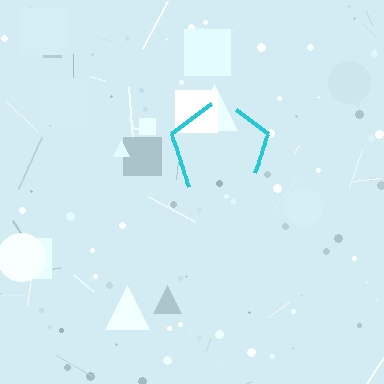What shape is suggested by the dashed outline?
The dashed outline suggests a pentagon.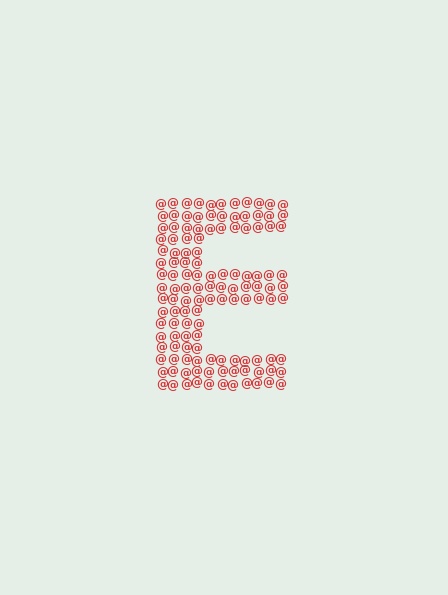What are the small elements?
The small elements are at signs.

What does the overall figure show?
The overall figure shows the letter E.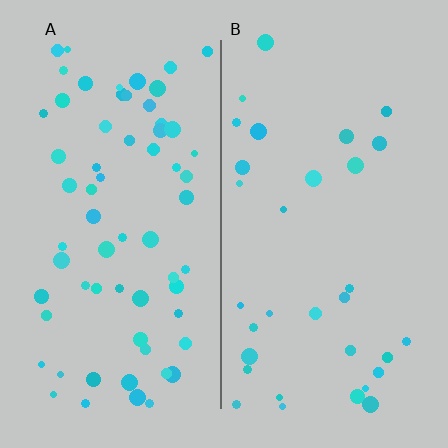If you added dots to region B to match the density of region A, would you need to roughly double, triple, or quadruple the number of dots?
Approximately double.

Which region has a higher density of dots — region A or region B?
A (the left).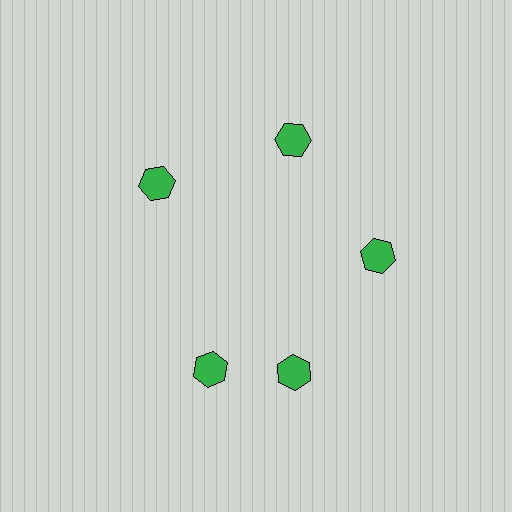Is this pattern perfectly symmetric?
No. The 5 green hexagons are arranged in a ring, but one element near the 8 o'clock position is rotated out of alignment along the ring, breaking the 5-fold rotational symmetry.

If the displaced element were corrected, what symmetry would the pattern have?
It would have 5-fold rotational symmetry — the pattern would map onto itself every 72 degrees.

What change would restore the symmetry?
The symmetry would be restored by rotating it back into even spacing with its neighbors so that all 5 hexagons sit at equal angles and equal distance from the center.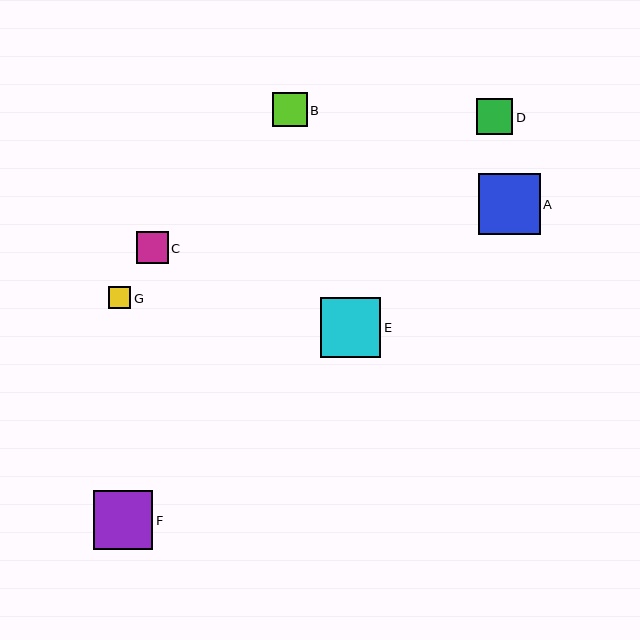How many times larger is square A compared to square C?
Square A is approximately 1.9 times the size of square C.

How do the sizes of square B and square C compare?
Square B and square C are approximately the same size.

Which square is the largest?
Square A is the largest with a size of approximately 62 pixels.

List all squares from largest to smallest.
From largest to smallest: A, E, F, D, B, C, G.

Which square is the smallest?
Square G is the smallest with a size of approximately 23 pixels.